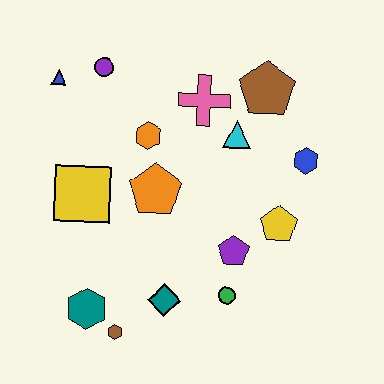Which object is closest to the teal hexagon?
The brown hexagon is closest to the teal hexagon.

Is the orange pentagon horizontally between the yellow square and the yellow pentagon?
Yes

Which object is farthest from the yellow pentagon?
The blue triangle is farthest from the yellow pentagon.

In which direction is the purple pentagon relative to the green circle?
The purple pentagon is above the green circle.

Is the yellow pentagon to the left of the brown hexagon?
No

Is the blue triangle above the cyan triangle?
Yes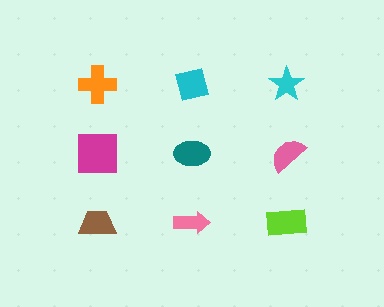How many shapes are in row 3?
3 shapes.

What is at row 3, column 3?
A lime rectangle.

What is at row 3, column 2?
A pink arrow.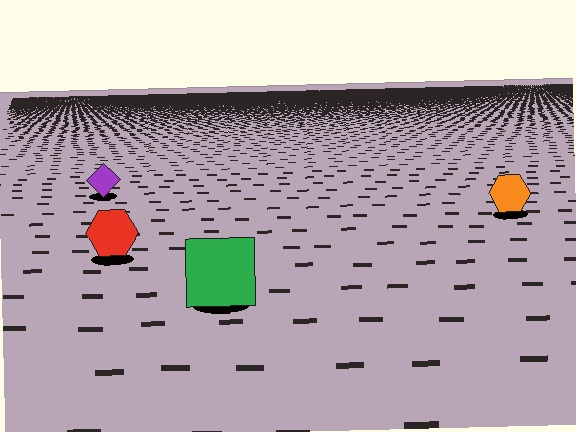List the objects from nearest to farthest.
From nearest to farthest: the green square, the red hexagon, the orange hexagon, the purple diamond.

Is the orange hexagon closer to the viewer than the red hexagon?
No. The red hexagon is closer — you can tell from the texture gradient: the ground texture is coarser near it.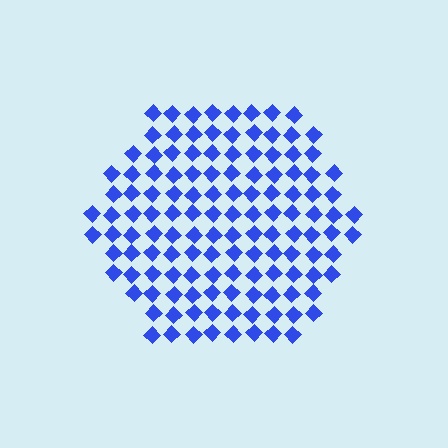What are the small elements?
The small elements are diamonds.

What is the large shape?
The large shape is a hexagon.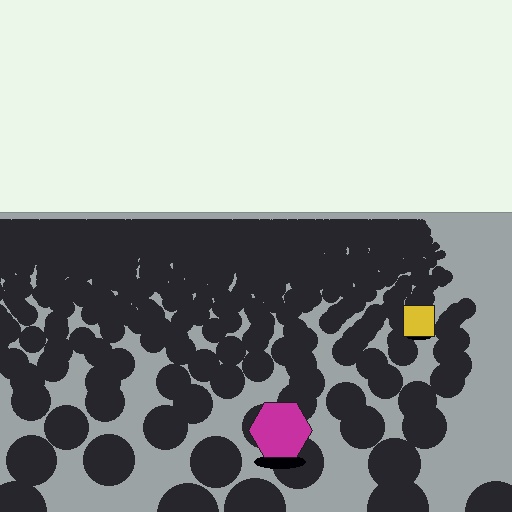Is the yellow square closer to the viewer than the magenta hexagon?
No. The magenta hexagon is closer — you can tell from the texture gradient: the ground texture is coarser near it.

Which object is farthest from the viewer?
The yellow square is farthest from the viewer. It appears smaller and the ground texture around it is denser.